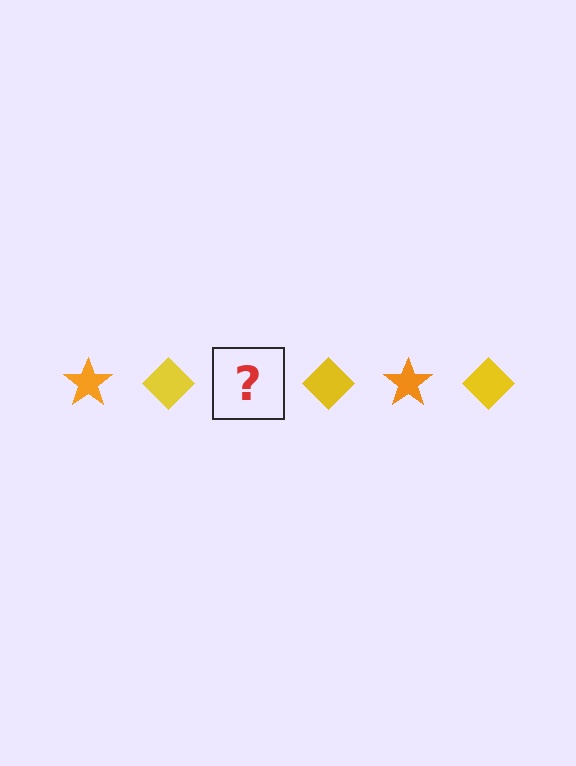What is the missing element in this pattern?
The missing element is an orange star.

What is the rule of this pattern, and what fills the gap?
The rule is that the pattern alternates between orange star and yellow diamond. The gap should be filled with an orange star.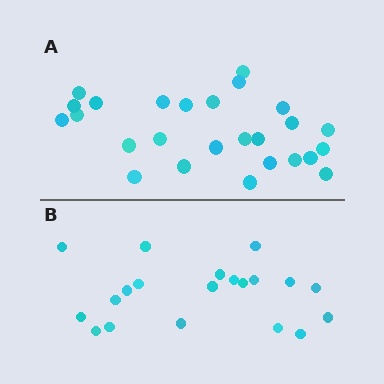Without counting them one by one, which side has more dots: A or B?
Region A (the top region) has more dots.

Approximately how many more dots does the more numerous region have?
Region A has about 6 more dots than region B.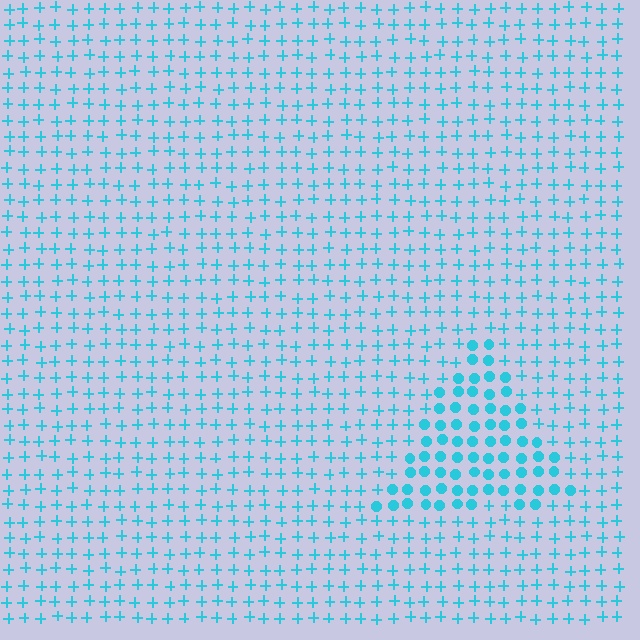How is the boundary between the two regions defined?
The boundary is defined by a change in element shape: circles inside vs. plus signs outside. All elements share the same color and spacing.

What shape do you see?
I see a triangle.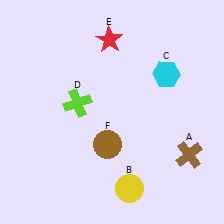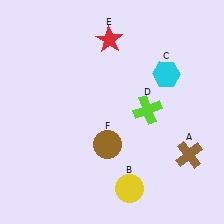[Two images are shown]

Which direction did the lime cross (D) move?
The lime cross (D) moved right.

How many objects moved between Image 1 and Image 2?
1 object moved between the two images.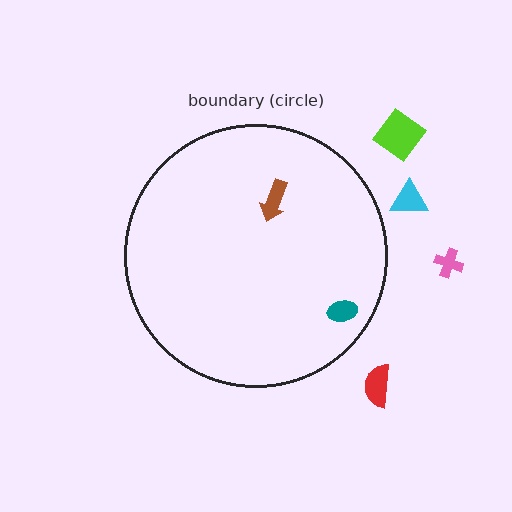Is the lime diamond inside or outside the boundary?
Outside.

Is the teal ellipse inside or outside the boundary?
Inside.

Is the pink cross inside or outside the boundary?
Outside.